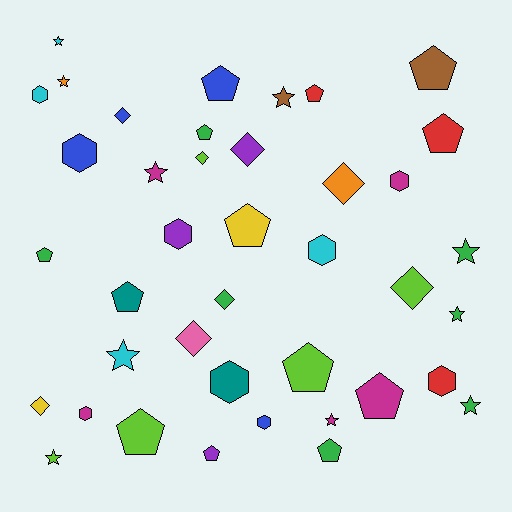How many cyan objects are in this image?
There are 4 cyan objects.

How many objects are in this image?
There are 40 objects.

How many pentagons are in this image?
There are 13 pentagons.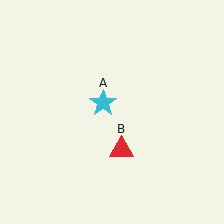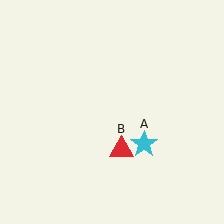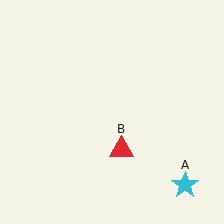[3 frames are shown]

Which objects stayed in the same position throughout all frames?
Red triangle (object B) remained stationary.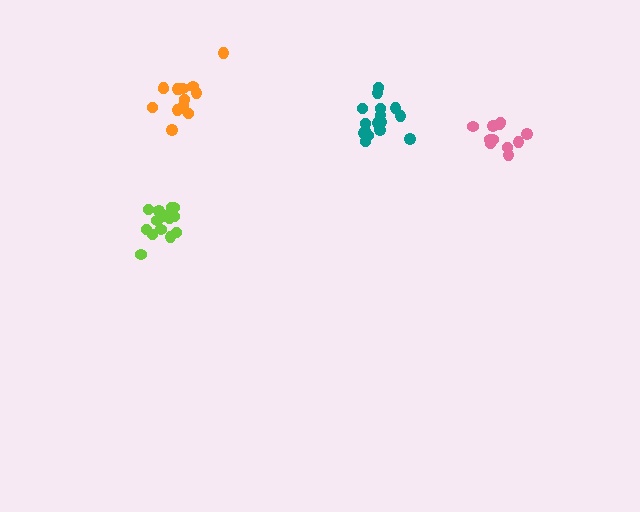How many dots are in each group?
Group 1: 11 dots, Group 2: 15 dots, Group 3: 15 dots, Group 4: 17 dots (58 total).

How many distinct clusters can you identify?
There are 4 distinct clusters.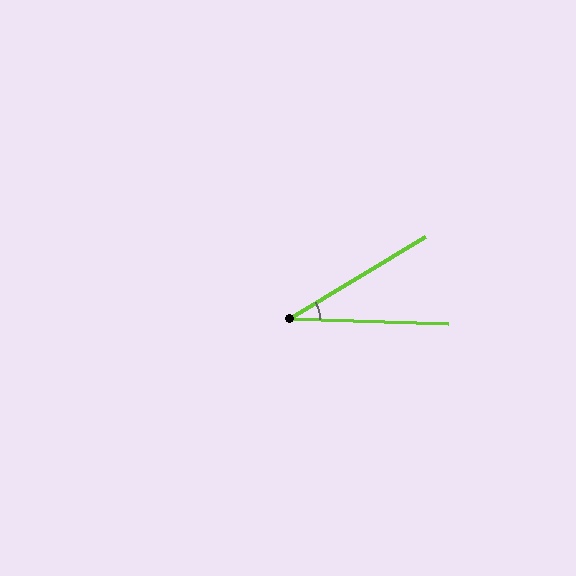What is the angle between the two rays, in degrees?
Approximately 33 degrees.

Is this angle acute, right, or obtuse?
It is acute.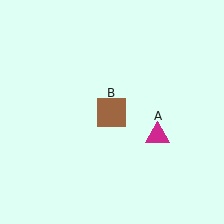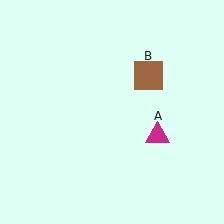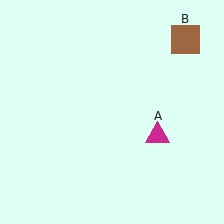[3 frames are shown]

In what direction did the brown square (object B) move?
The brown square (object B) moved up and to the right.